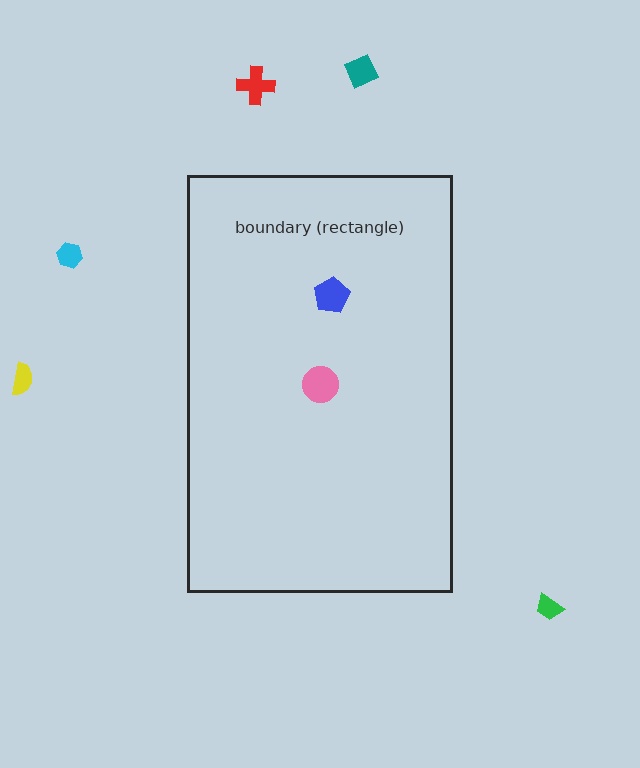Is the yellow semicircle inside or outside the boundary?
Outside.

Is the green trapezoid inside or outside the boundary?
Outside.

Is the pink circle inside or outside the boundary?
Inside.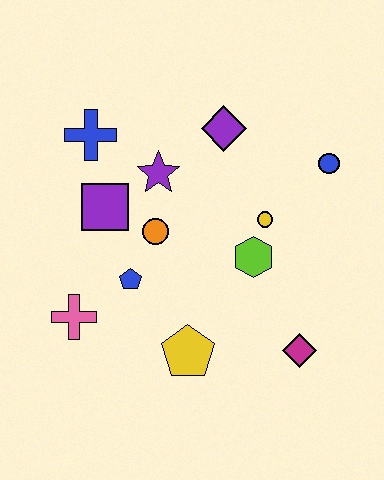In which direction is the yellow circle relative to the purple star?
The yellow circle is to the right of the purple star.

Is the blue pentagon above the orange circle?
No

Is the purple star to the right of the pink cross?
Yes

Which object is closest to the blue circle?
The yellow circle is closest to the blue circle.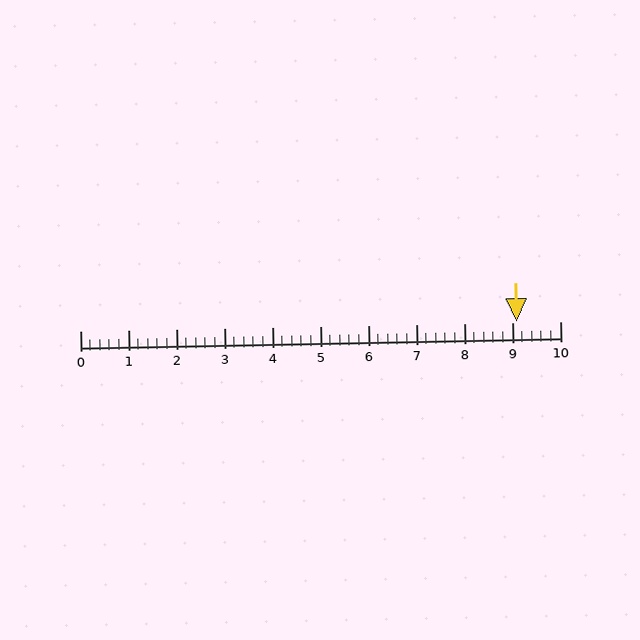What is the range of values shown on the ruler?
The ruler shows values from 0 to 10.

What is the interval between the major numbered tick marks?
The major tick marks are spaced 1 units apart.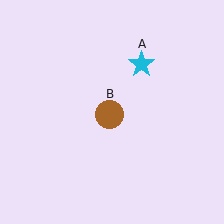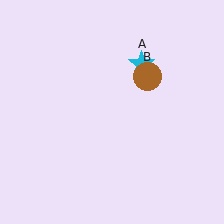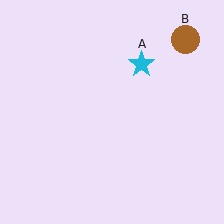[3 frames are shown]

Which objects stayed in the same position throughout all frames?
Cyan star (object A) remained stationary.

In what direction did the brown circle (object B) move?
The brown circle (object B) moved up and to the right.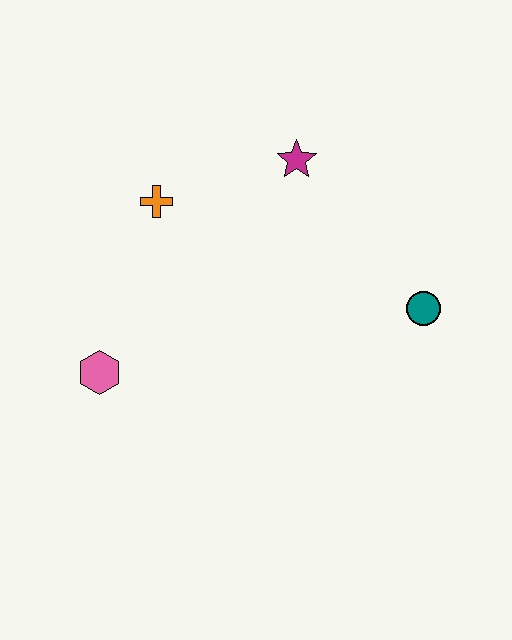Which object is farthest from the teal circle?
The pink hexagon is farthest from the teal circle.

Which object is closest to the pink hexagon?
The orange cross is closest to the pink hexagon.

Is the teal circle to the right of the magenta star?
Yes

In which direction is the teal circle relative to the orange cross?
The teal circle is to the right of the orange cross.